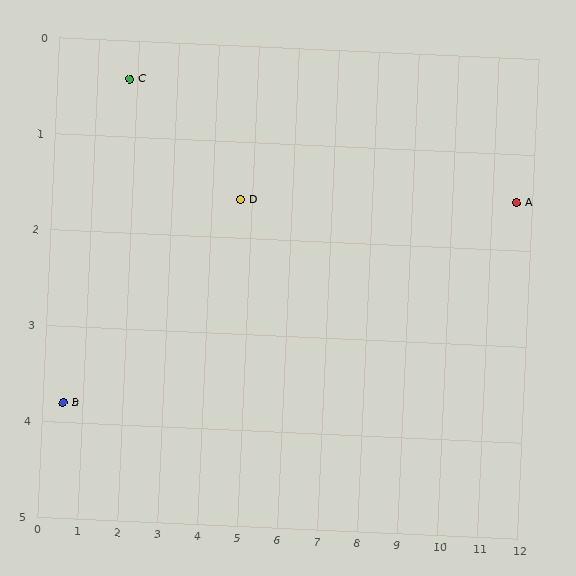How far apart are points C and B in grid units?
Points C and B are about 3.6 grid units apart.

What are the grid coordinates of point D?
Point D is at approximately (4.7, 1.6).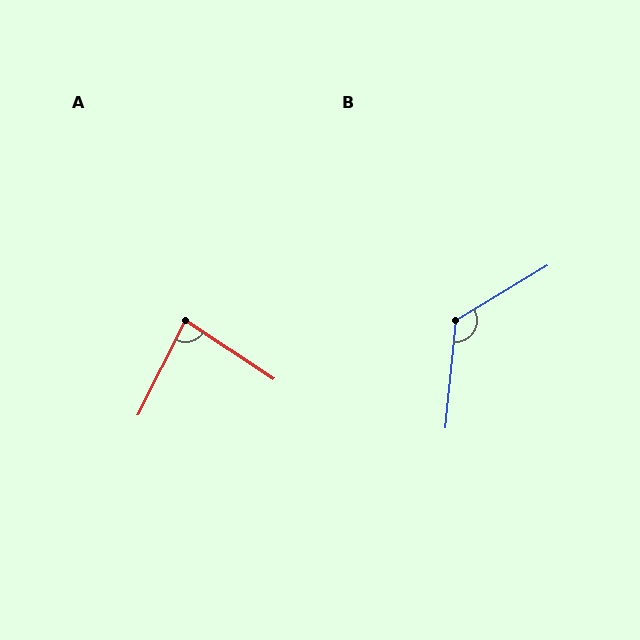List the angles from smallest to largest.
A (83°), B (127°).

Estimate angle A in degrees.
Approximately 83 degrees.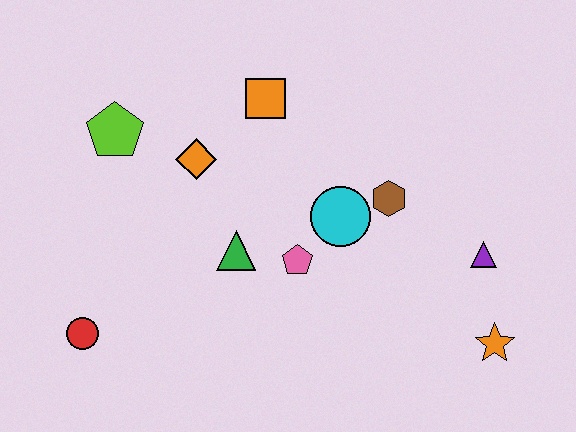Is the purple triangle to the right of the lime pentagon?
Yes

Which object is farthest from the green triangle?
The orange star is farthest from the green triangle.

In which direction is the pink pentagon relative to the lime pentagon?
The pink pentagon is to the right of the lime pentagon.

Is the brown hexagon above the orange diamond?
No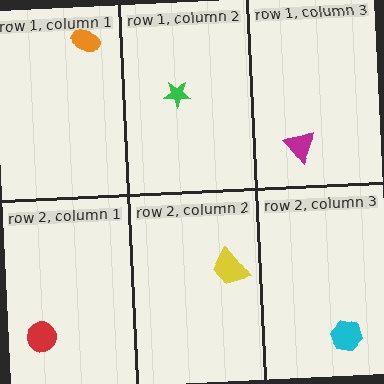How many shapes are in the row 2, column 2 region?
1.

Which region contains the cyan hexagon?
The row 2, column 3 region.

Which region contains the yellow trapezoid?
The row 2, column 2 region.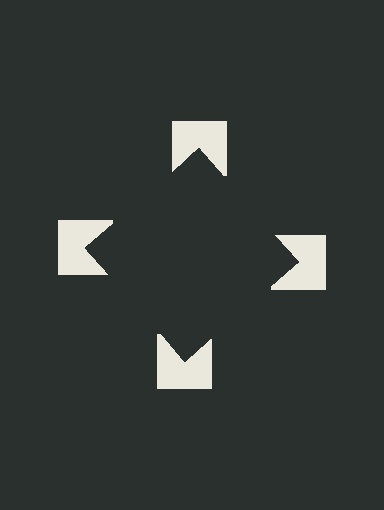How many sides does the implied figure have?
4 sides.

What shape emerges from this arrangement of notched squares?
An illusory square — its edges are inferred from the aligned wedge cuts in the notched squares, not physically drawn.